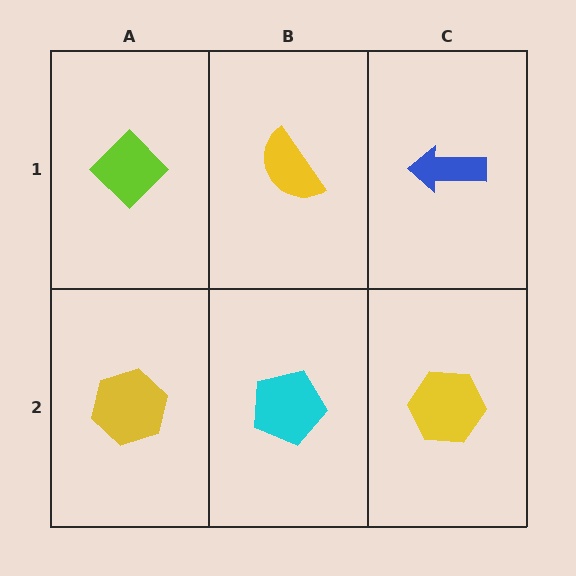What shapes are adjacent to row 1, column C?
A yellow hexagon (row 2, column C), a yellow semicircle (row 1, column B).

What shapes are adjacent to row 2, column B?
A yellow semicircle (row 1, column B), a yellow hexagon (row 2, column A), a yellow hexagon (row 2, column C).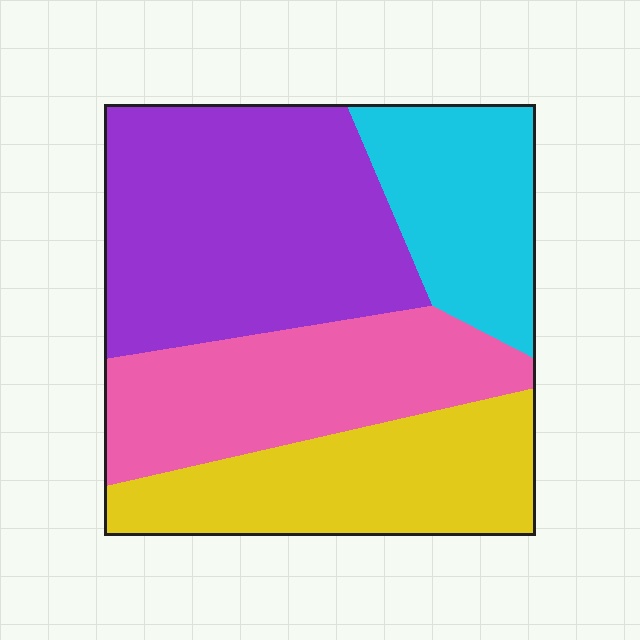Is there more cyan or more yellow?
Yellow.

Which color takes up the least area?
Cyan, at roughly 15%.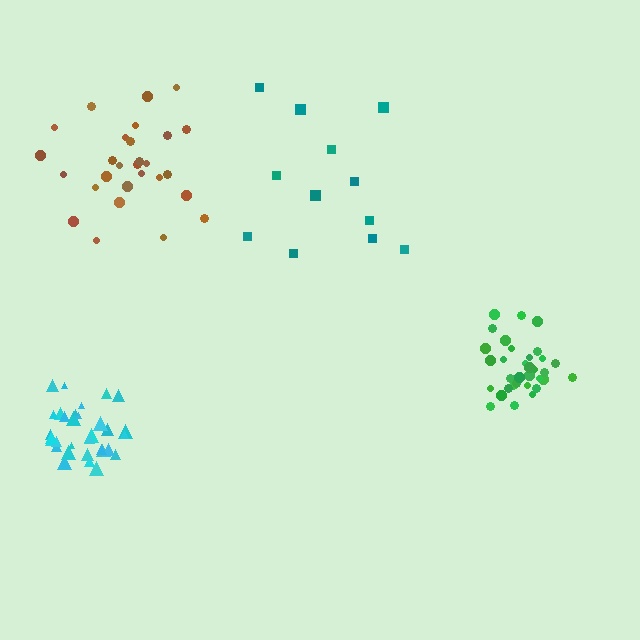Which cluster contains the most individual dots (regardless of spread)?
Cyan (33).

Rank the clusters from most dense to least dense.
cyan, green, brown, teal.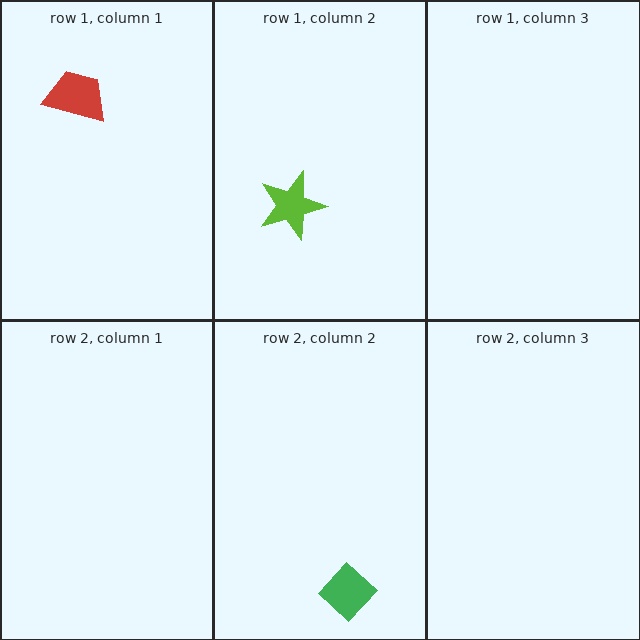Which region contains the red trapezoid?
The row 1, column 1 region.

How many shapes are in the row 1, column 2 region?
1.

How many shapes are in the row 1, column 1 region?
1.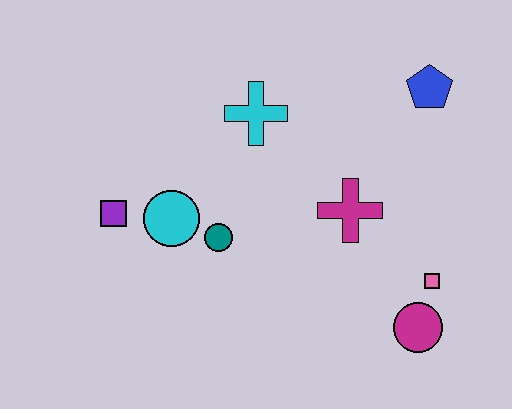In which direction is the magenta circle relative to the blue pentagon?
The magenta circle is below the blue pentagon.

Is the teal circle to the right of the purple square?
Yes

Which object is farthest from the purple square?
The blue pentagon is farthest from the purple square.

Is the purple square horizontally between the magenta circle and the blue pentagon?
No